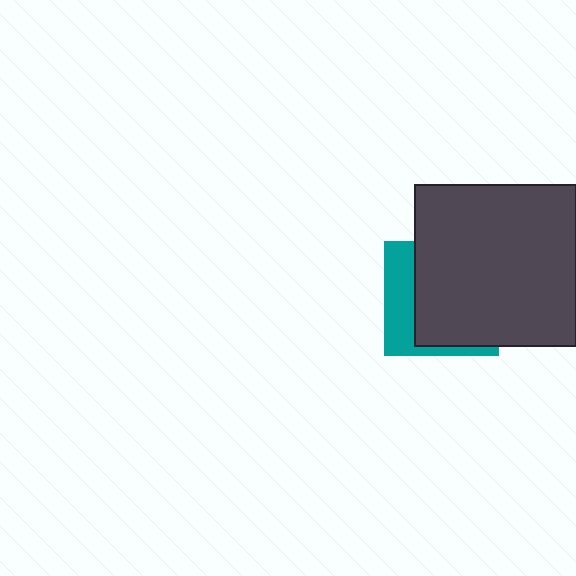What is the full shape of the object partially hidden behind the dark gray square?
The partially hidden object is a teal square.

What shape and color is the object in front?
The object in front is a dark gray square.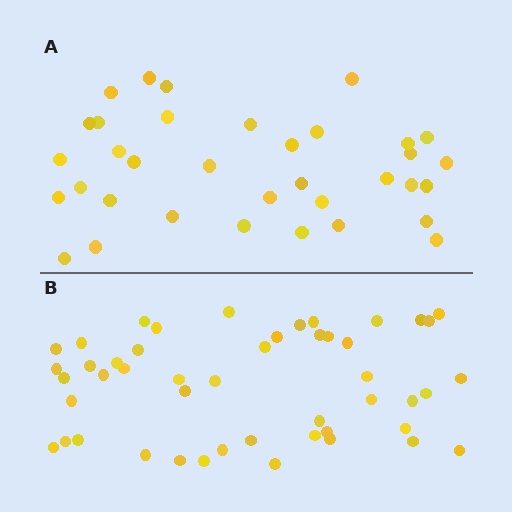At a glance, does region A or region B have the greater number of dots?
Region B (the bottom region) has more dots.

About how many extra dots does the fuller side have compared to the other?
Region B has approximately 15 more dots than region A.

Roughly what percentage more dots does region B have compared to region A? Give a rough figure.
About 35% more.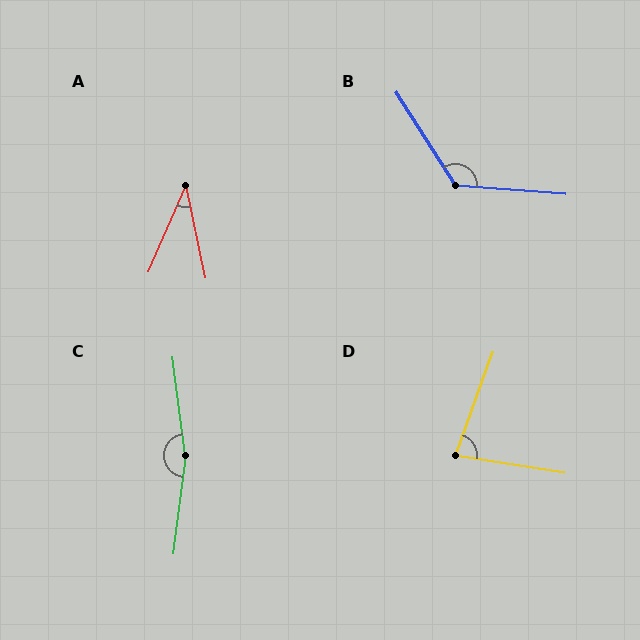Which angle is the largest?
C, at approximately 165 degrees.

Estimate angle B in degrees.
Approximately 127 degrees.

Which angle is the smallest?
A, at approximately 35 degrees.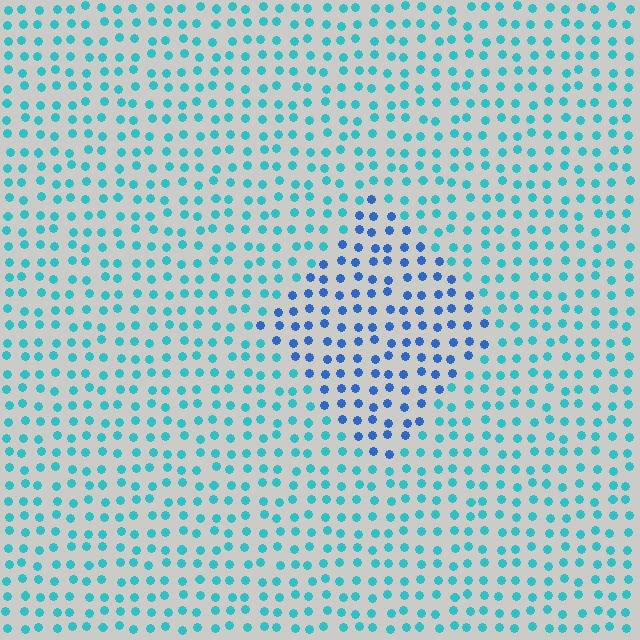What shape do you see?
I see a diamond.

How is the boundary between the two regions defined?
The boundary is defined purely by a slight shift in hue (about 36 degrees). Spacing, size, and orientation are identical on both sides.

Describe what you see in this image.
The image is filled with small cyan elements in a uniform arrangement. A diamond-shaped region is visible where the elements are tinted to a slightly different hue, forming a subtle color boundary.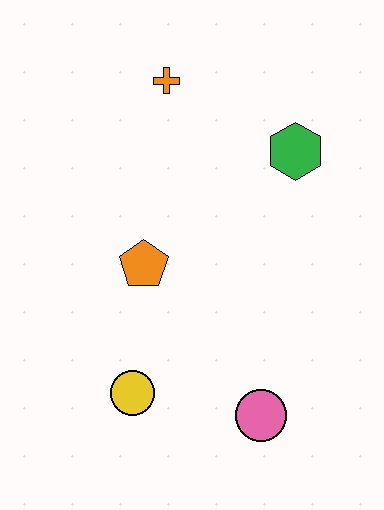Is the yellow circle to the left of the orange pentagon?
Yes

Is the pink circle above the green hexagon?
No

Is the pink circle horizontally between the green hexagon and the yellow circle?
Yes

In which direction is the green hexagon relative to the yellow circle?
The green hexagon is above the yellow circle.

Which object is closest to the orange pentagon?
The yellow circle is closest to the orange pentagon.